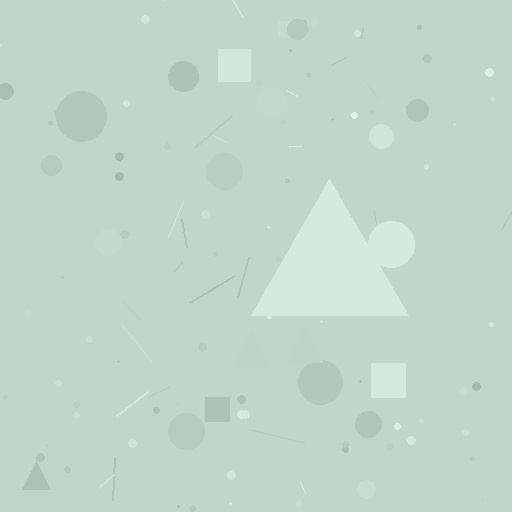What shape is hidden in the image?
A triangle is hidden in the image.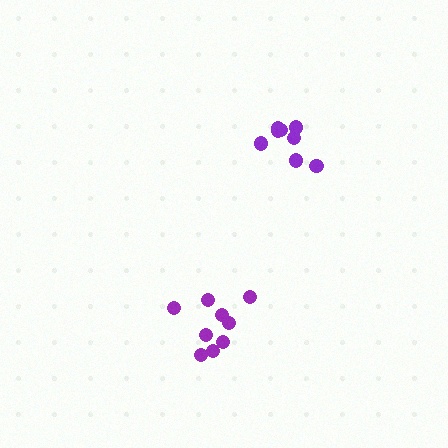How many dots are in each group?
Group 1: 8 dots, Group 2: 9 dots (17 total).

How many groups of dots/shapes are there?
There are 2 groups.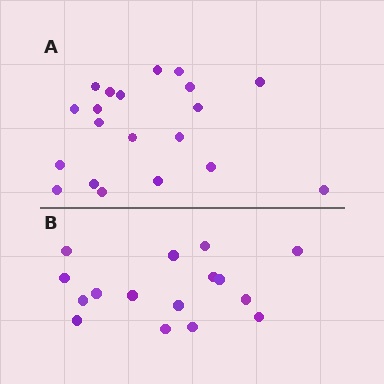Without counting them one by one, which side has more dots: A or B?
Region A (the top region) has more dots.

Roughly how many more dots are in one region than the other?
Region A has about 4 more dots than region B.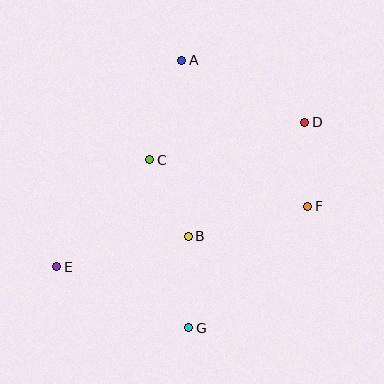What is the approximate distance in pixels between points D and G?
The distance between D and G is approximately 236 pixels.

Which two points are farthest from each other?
Points D and E are farthest from each other.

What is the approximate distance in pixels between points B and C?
The distance between B and C is approximately 86 pixels.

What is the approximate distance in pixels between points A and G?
The distance between A and G is approximately 268 pixels.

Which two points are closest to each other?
Points D and F are closest to each other.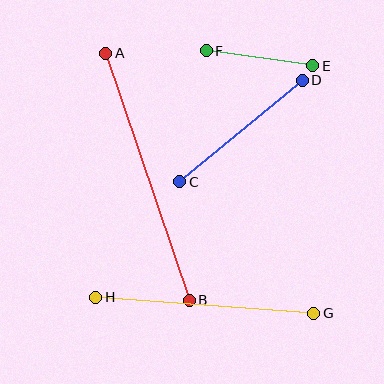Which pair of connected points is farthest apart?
Points A and B are farthest apart.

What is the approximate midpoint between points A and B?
The midpoint is at approximately (147, 177) pixels.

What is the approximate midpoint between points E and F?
The midpoint is at approximately (259, 58) pixels.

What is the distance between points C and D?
The distance is approximately 159 pixels.